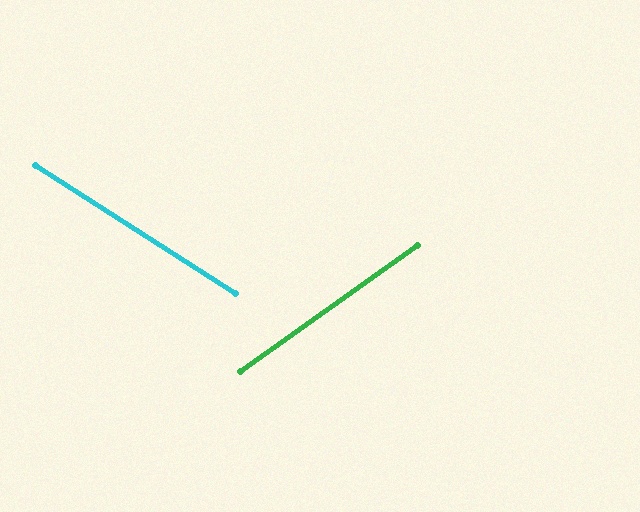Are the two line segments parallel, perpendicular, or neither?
Neither parallel nor perpendicular — they differ by about 68°.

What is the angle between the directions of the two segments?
Approximately 68 degrees.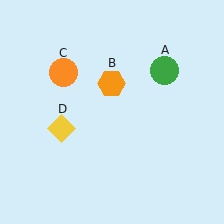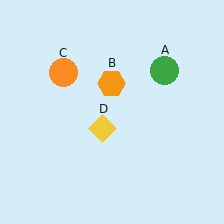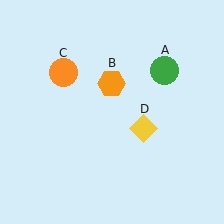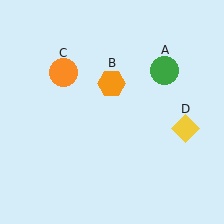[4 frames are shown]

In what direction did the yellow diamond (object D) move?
The yellow diamond (object D) moved right.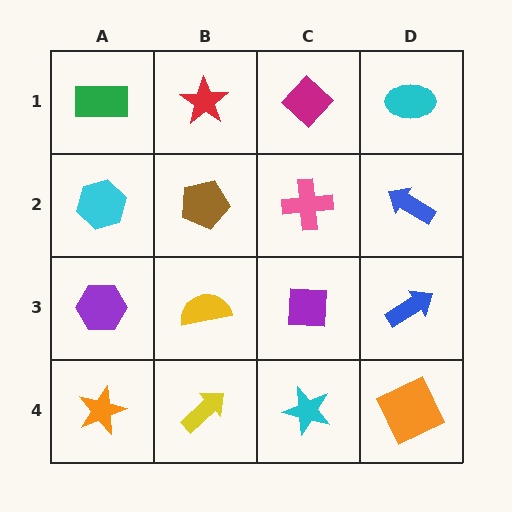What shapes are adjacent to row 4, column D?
A blue arrow (row 3, column D), a cyan star (row 4, column C).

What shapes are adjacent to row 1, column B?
A brown pentagon (row 2, column B), a green rectangle (row 1, column A), a magenta diamond (row 1, column C).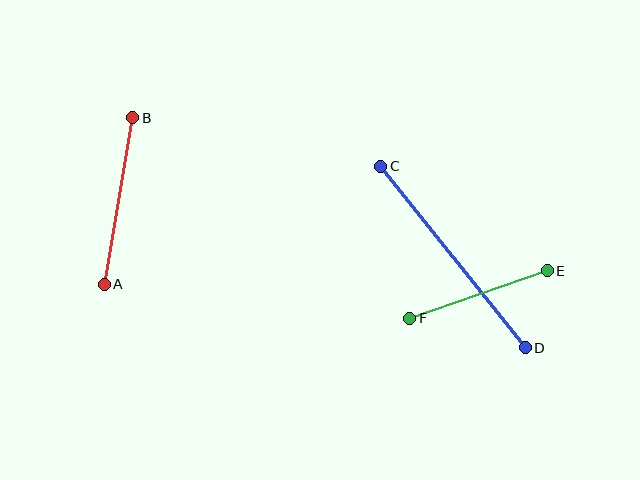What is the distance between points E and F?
The distance is approximately 145 pixels.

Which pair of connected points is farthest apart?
Points C and D are farthest apart.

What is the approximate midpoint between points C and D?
The midpoint is at approximately (453, 257) pixels.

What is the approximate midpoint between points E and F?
The midpoint is at approximately (479, 295) pixels.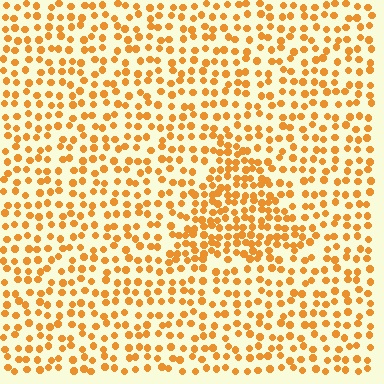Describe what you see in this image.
The image contains small orange elements arranged at two different densities. A triangle-shaped region is visible where the elements are more densely packed than the surrounding area.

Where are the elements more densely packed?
The elements are more densely packed inside the triangle boundary.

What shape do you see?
I see a triangle.